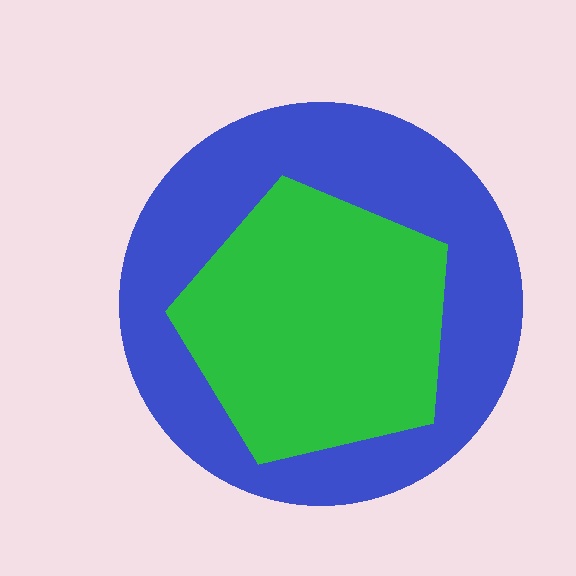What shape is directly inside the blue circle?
The green pentagon.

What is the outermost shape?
The blue circle.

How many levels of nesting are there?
2.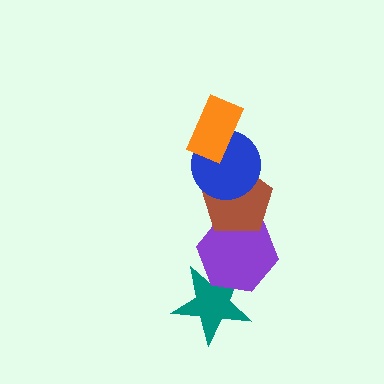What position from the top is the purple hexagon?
The purple hexagon is 4th from the top.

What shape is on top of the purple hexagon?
The brown pentagon is on top of the purple hexagon.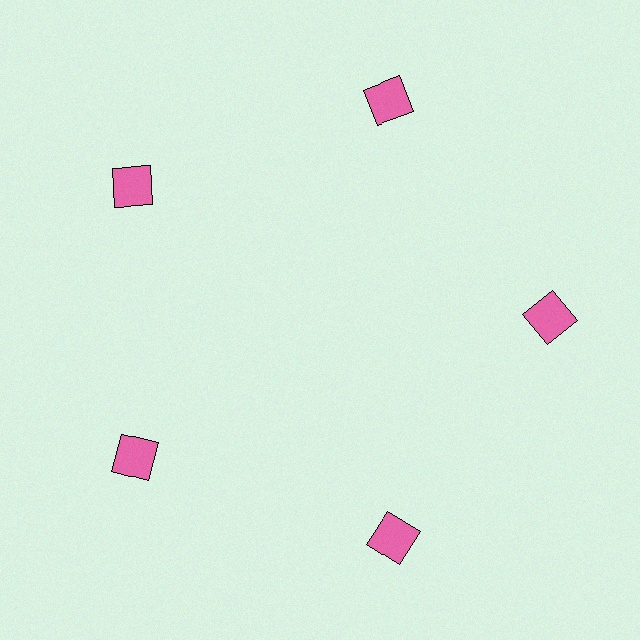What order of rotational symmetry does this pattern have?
This pattern has 5-fold rotational symmetry.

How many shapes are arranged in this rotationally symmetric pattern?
There are 5 shapes, arranged in 5 groups of 1.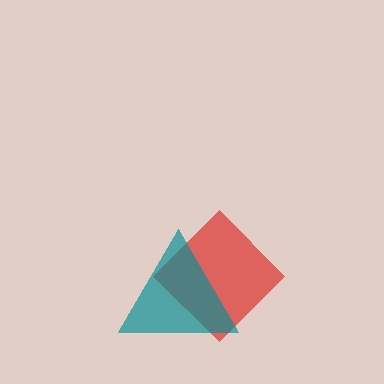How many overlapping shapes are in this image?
There are 2 overlapping shapes in the image.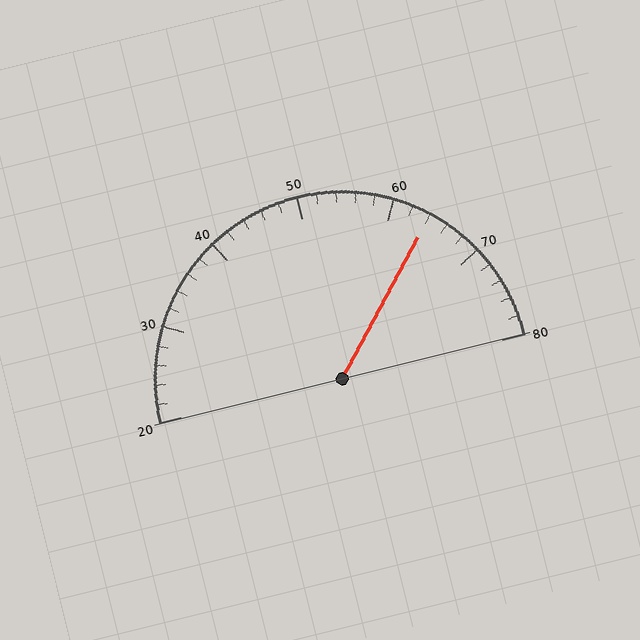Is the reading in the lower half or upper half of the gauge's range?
The reading is in the upper half of the range (20 to 80).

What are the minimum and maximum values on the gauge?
The gauge ranges from 20 to 80.